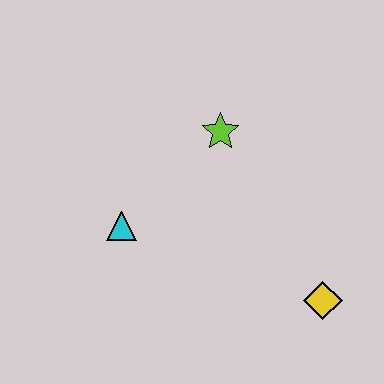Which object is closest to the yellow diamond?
The lime star is closest to the yellow diamond.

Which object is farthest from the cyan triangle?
The yellow diamond is farthest from the cyan triangle.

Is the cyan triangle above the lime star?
No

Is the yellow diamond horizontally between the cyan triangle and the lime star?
No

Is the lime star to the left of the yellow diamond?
Yes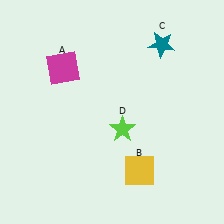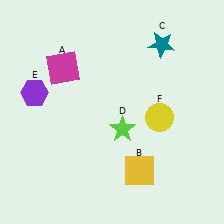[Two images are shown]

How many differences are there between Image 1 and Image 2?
There are 2 differences between the two images.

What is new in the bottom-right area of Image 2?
A yellow circle (F) was added in the bottom-right area of Image 2.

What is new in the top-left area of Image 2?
A purple hexagon (E) was added in the top-left area of Image 2.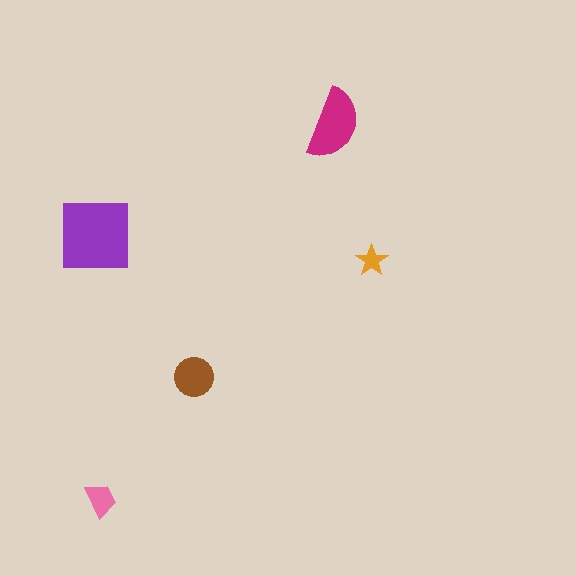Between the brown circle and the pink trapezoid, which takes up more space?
The brown circle.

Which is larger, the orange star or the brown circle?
The brown circle.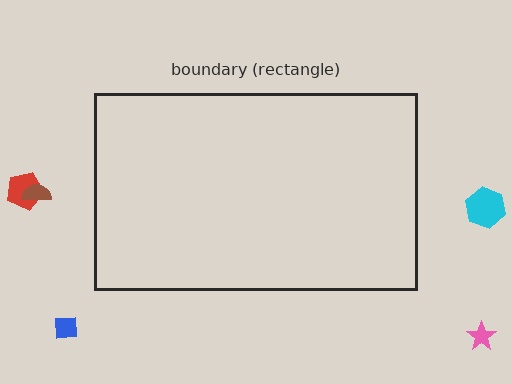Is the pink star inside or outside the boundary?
Outside.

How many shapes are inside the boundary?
0 inside, 5 outside.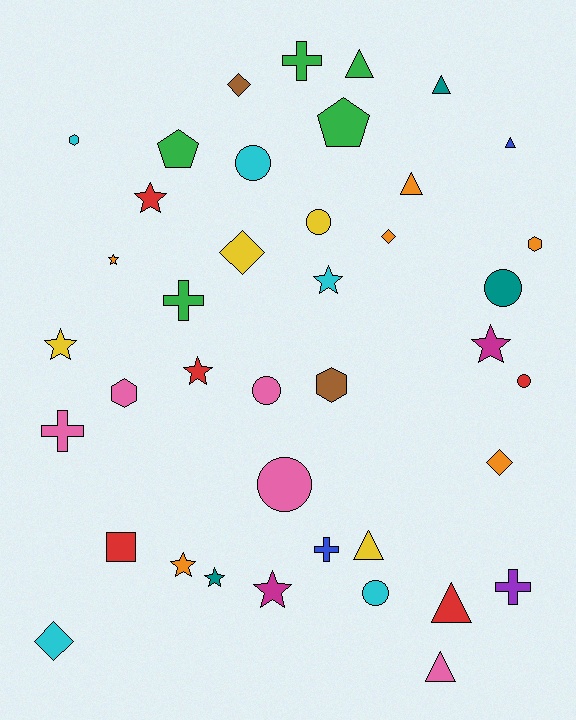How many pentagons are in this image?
There are 2 pentagons.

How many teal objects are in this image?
There are 3 teal objects.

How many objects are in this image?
There are 40 objects.